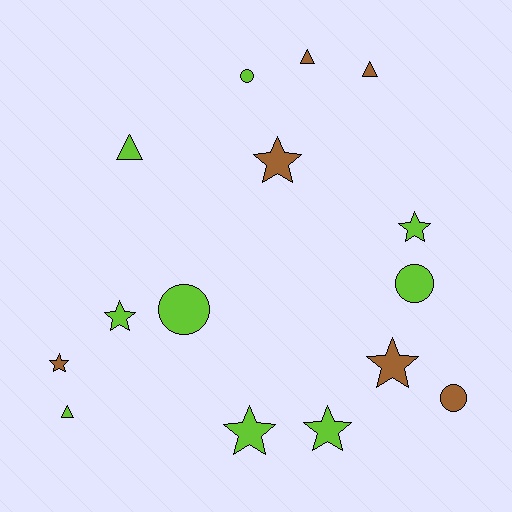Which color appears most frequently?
Lime, with 9 objects.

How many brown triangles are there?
There are 2 brown triangles.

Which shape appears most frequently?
Star, with 7 objects.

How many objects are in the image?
There are 15 objects.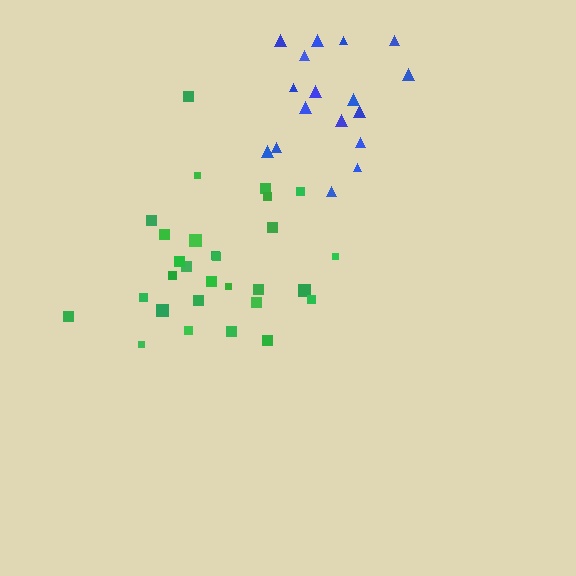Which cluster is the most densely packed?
Green.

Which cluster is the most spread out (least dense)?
Blue.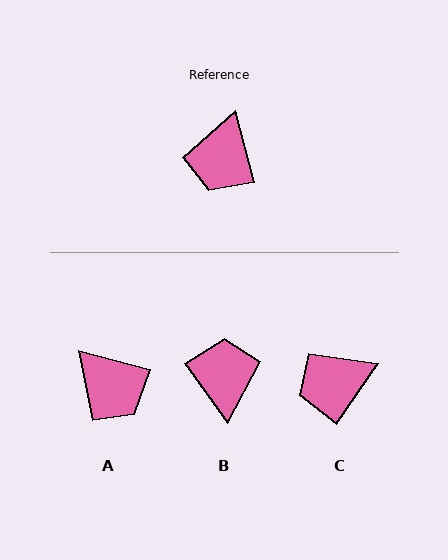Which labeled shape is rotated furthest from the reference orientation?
B, about 159 degrees away.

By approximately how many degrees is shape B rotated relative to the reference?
Approximately 159 degrees clockwise.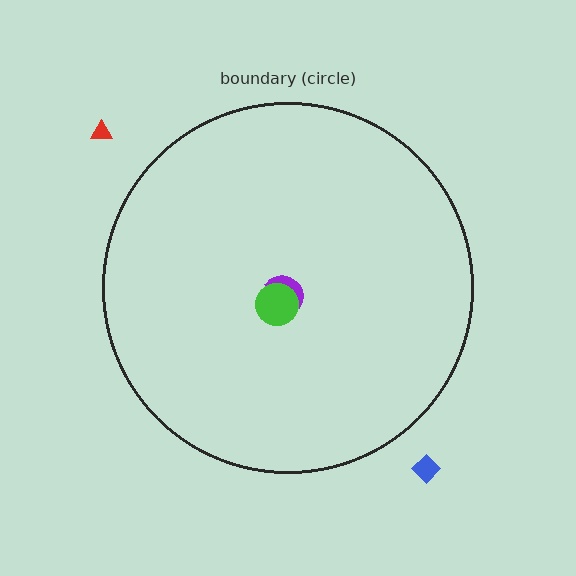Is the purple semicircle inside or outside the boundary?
Inside.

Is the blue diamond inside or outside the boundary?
Outside.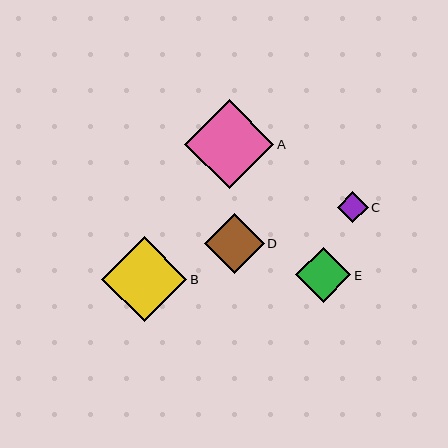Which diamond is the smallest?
Diamond C is the smallest with a size of approximately 30 pixels.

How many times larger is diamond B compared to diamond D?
Diamond B is approximately 1.4 times the size of diamond D.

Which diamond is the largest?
Diamond A is the largest with a size of approximately 89 pixels.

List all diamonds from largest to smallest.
From largest to smallest: A, B, D, E, C.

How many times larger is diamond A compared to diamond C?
Diamond A is approximately 2.9 times the size of diamond C.